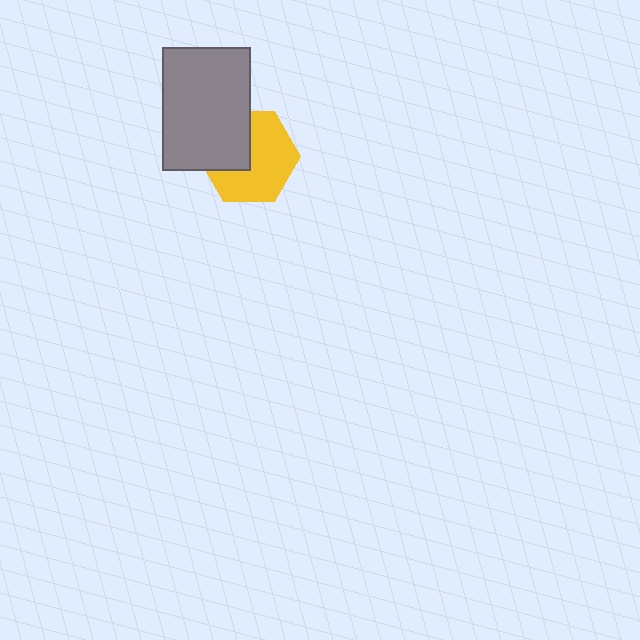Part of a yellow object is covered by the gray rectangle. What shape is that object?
It is a hexagon.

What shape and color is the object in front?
The object in front is a gray rectangle.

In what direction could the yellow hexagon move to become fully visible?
The yellow hexagon could move toward the lower-right. That would shift it out from behind the gray rectangle entirely.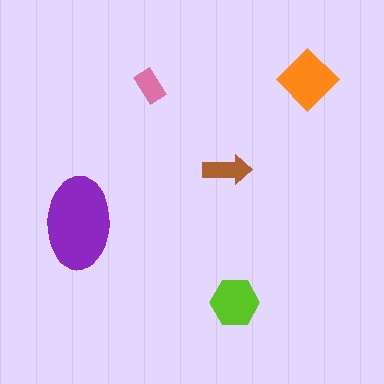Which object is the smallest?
The pink rectangle.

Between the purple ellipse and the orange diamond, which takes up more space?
The purple ellipse.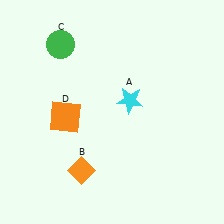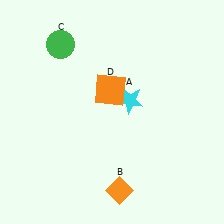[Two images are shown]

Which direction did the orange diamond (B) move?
The orange diamond (B) moved right.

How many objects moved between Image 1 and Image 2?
2 objects moved between the two images.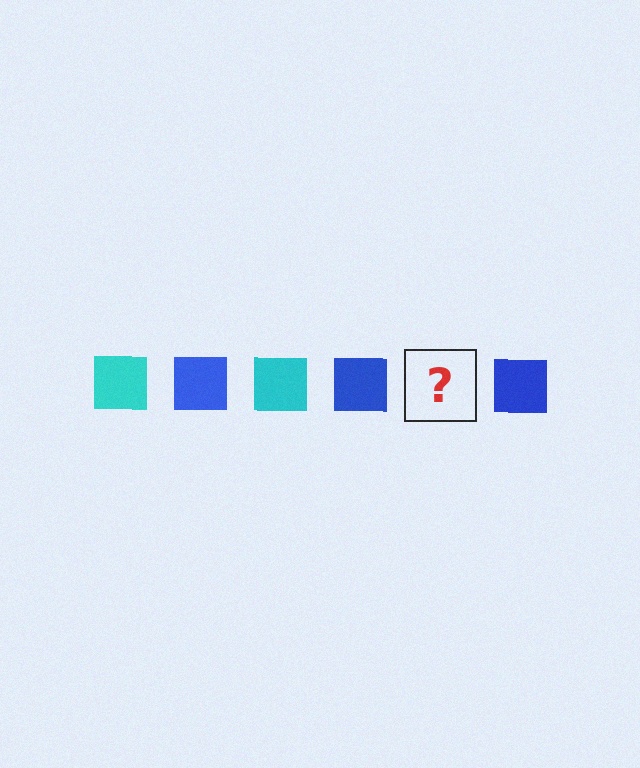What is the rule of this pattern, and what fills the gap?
The rule is that the pattern cycles through cyan, blue squares. The gap should be filled with a cyan square.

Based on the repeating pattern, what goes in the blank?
The blank should be a cyan square.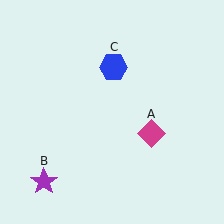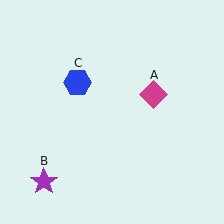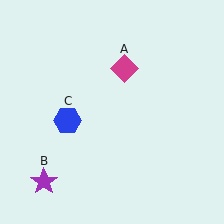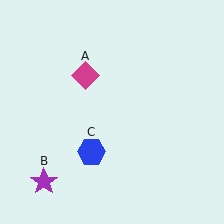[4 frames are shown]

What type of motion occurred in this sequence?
The magenta diamond (object A), blue hexagon (object C) rotated counterclockwise around the center of the scene.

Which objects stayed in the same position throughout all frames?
Purple star (object B) remained stationary.